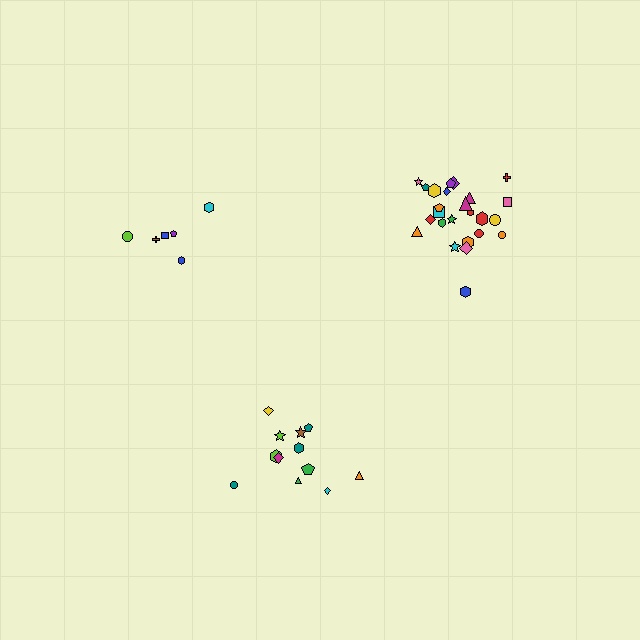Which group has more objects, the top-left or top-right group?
The top-right group.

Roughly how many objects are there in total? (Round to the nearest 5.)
Roughly 45 objects in total.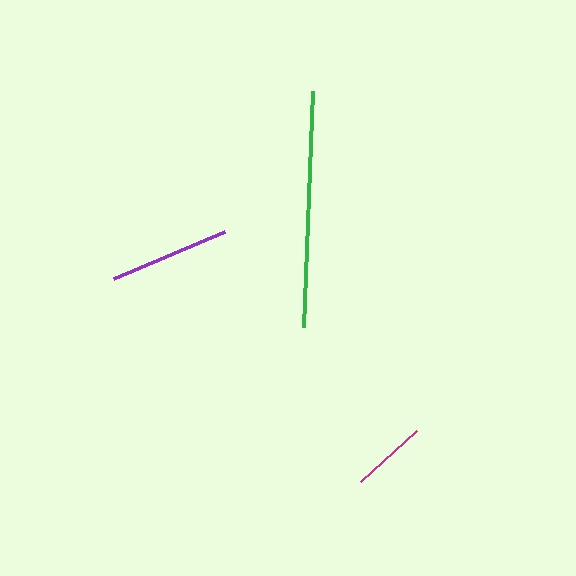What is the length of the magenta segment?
The magenta segment is approximately 76 pixels long.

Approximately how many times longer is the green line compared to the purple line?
The green line is approximately 2.0 times the length of the purple line.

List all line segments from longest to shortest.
From longest to shortest: green, purple, magenta.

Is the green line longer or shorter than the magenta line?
The green line is longer than the magenta line.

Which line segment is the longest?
The green line is the longest at approximately 236 pixels.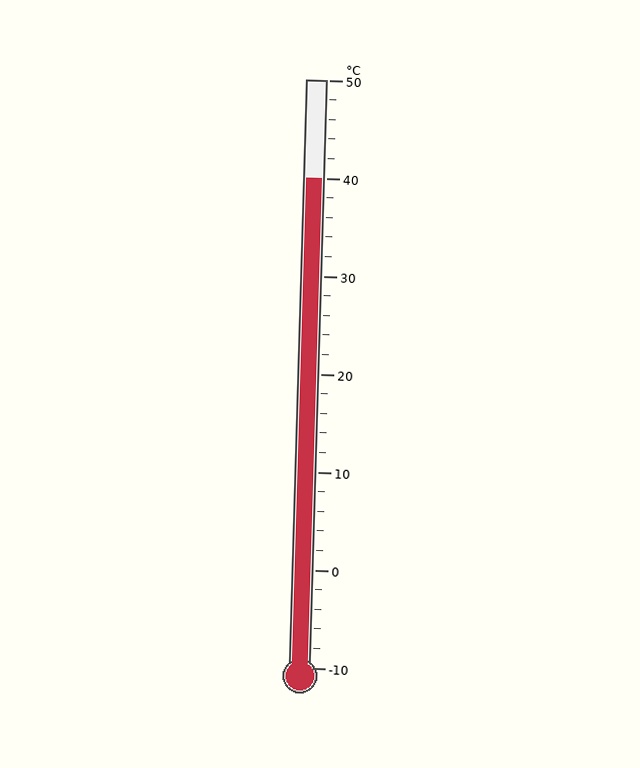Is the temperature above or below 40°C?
The temperature is at 40°C.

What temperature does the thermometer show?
The thermometer shows approximately 40°C.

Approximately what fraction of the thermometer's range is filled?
The thermometer is filled to approximately 85% of its range.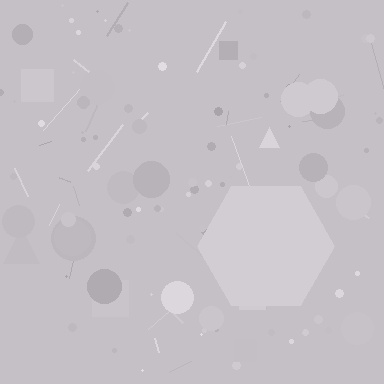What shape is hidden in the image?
A hexagon is hidden in the image.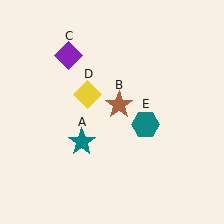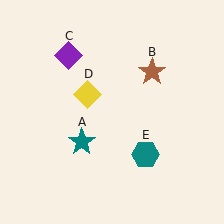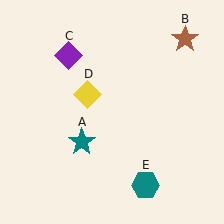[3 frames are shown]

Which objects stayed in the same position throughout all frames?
Teal star (object A) and purple diamond (object C) and yellow diamond (object D) remained stationary.